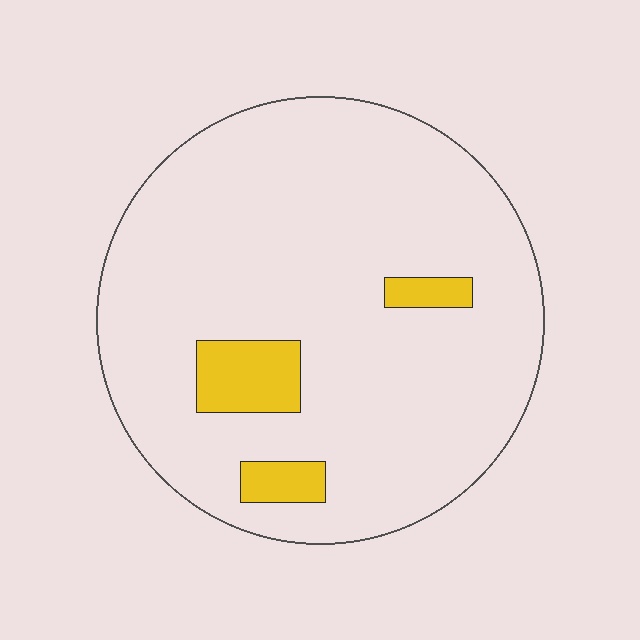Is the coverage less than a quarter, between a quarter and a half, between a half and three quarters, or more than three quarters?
Less than a quarter.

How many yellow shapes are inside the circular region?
3.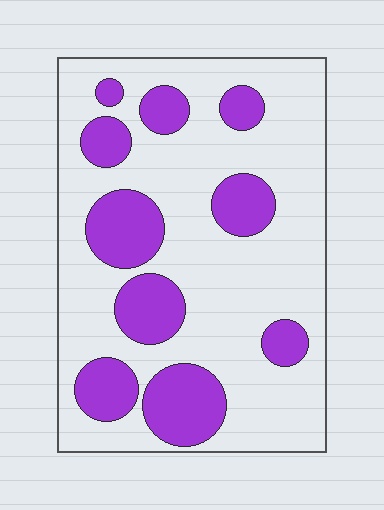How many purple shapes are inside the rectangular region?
10.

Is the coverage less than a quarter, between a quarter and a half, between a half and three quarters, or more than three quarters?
Between a quarter and a half.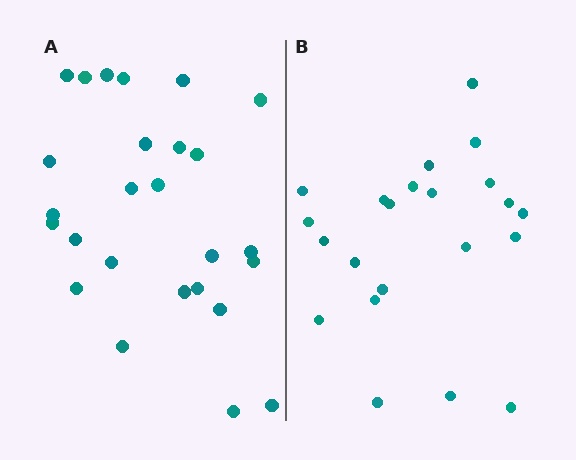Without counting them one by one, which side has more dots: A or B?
Region A (the left region) has more dots.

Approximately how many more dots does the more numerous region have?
Region A has about 4 more dots than region B.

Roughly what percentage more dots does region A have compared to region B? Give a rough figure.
About 20% more.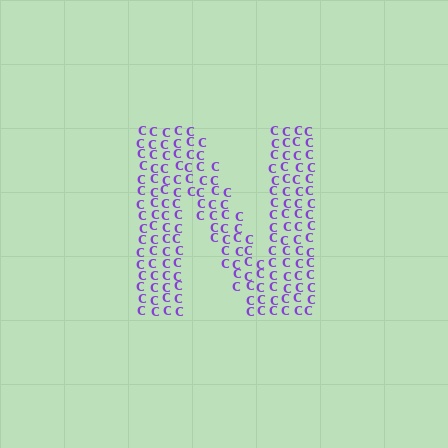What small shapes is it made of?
It is made of small letter C's.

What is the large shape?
The large shape is the letter N.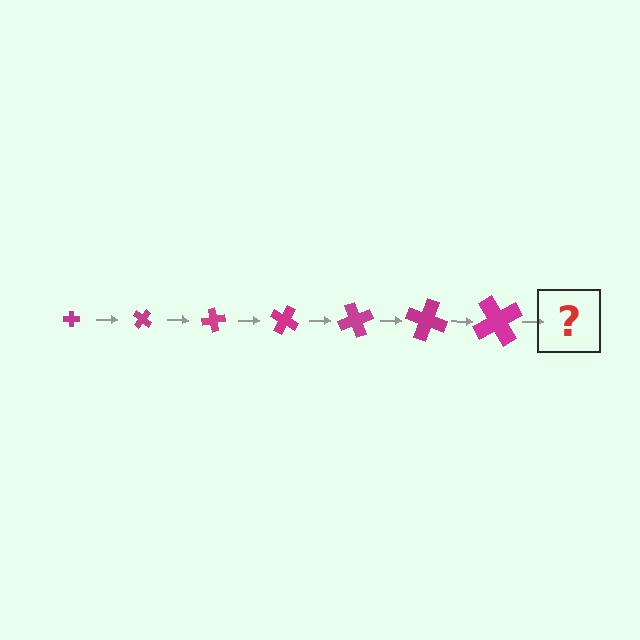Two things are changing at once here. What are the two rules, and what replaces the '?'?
The two rules are that the cross grows larger each step and it rotates 40 degrees each step. The '?' should be a cross, larger than the previous one and rotated 280 degrees from the start.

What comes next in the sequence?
The next element should be a cross, larger than the previous one and rotated 280 degrees from the start.